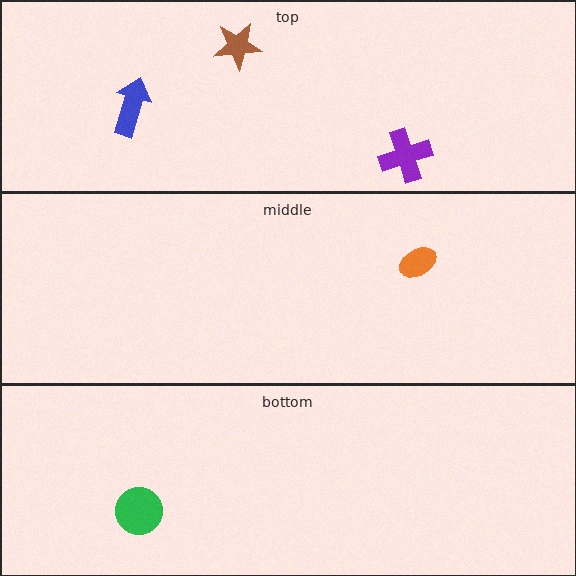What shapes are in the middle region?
The orange ellipse.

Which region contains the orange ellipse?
The middle region.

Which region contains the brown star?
The top region.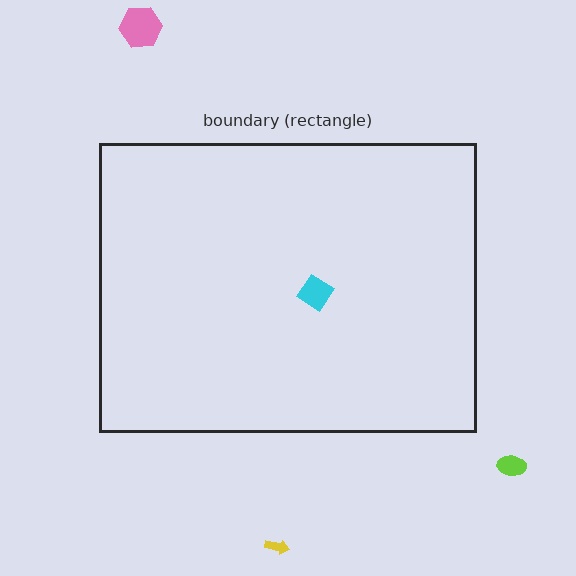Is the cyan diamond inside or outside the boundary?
Inside.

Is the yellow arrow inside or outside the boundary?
Outside.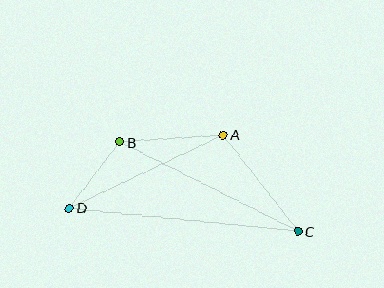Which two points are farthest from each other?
Points C and D are farthest from each other.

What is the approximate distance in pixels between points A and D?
The distance between A and D is approximately 171 pixels.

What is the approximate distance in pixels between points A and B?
The distance between A and B is approximately 104 pixels.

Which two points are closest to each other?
Points B and D are closest to each other.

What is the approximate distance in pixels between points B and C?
The distance between B and C is approximately 199 pixels.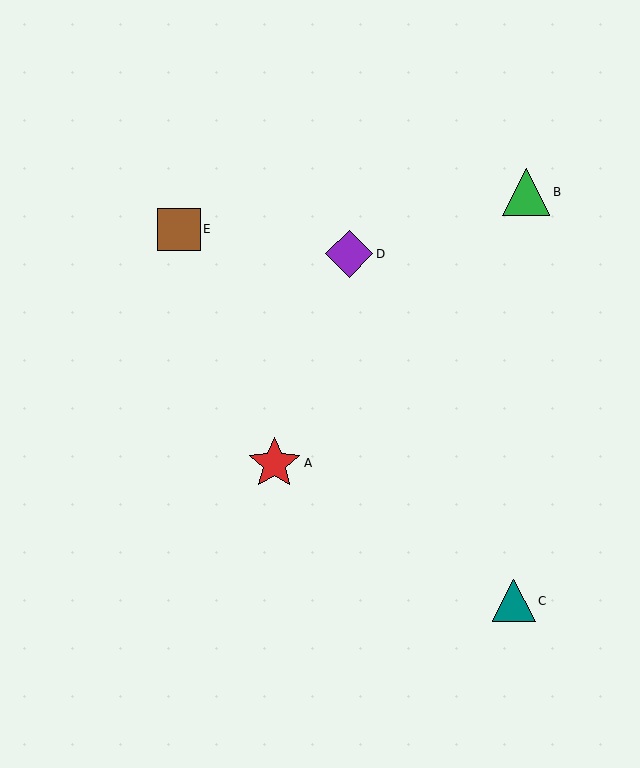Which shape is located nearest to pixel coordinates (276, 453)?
The red star (labeled A) at (274, 463) is nearest to that location.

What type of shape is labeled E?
Shape E is a brown square.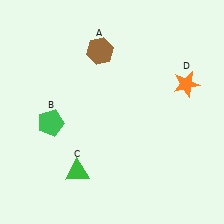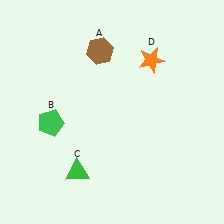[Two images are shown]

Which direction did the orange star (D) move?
The orange star (D) moved left.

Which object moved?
The orange star (D) moved left.